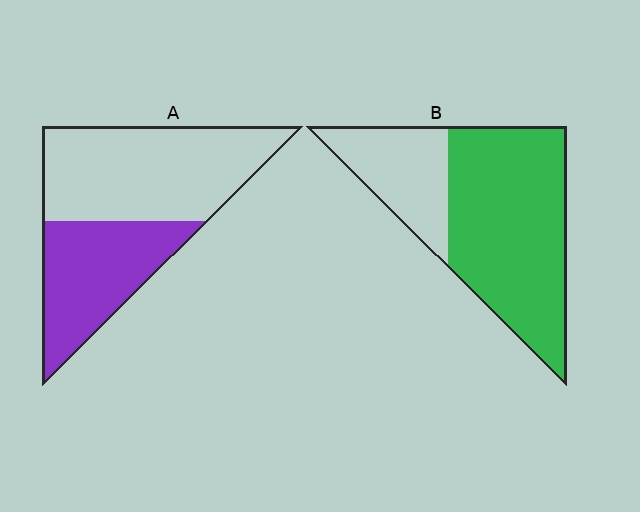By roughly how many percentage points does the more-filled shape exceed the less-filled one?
By roughly 30 percentage points (B over A).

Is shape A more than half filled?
No.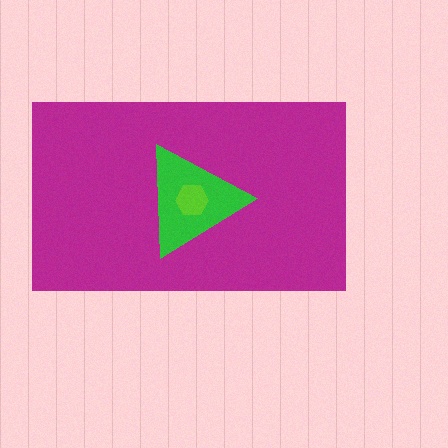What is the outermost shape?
The magenta rectangle.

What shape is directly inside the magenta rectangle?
The green triangle.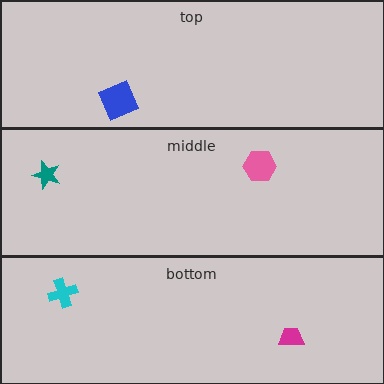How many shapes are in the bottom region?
2.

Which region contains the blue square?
The top region.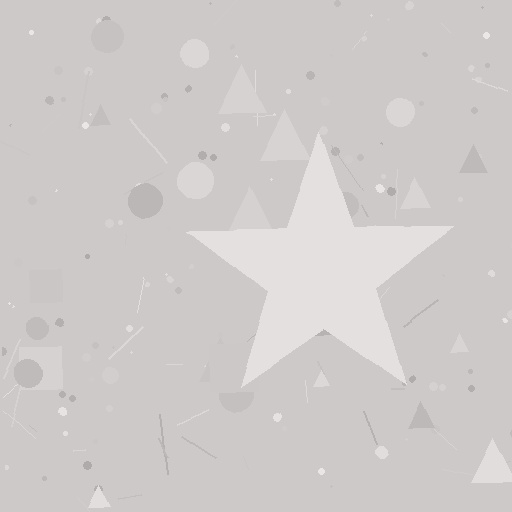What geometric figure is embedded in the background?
A star is embedded in the background.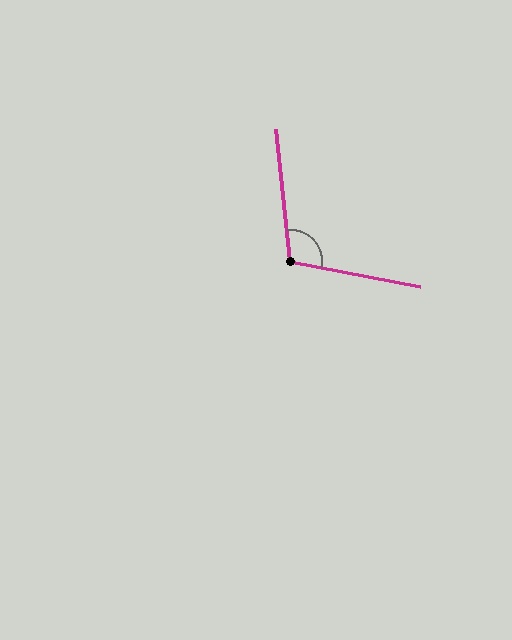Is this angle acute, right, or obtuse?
It is obtuse.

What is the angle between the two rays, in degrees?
Approximately 107 degrees.